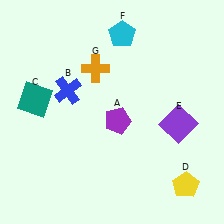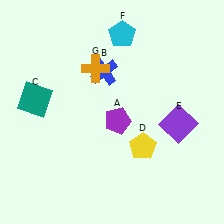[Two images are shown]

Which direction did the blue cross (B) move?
The blue cross (B) moved right.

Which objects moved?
The objects that moved are: the blue cross (B), the yellow pentagon (D).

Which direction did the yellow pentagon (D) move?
The yellow pentagon (D) moved left.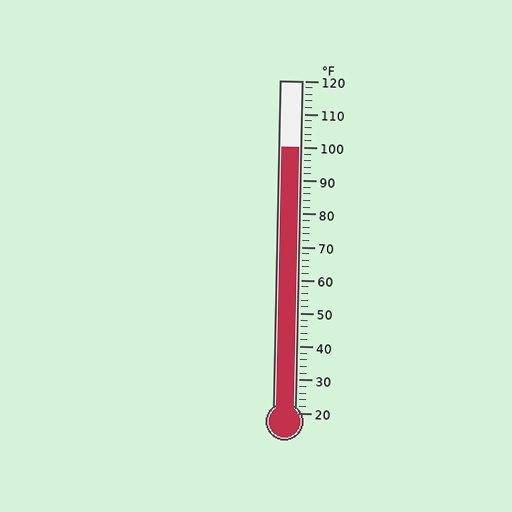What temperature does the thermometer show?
The thermometer shows approximately 100°F.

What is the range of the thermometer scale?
The thermometer scale ranges from 20°F to 120°F.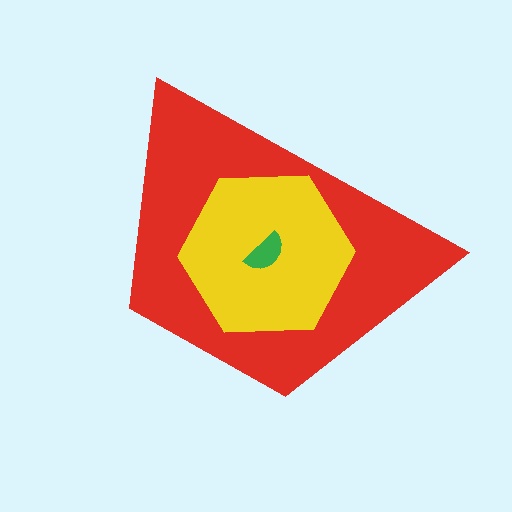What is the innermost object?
The green semicircle.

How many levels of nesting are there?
3.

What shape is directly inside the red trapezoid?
The yellow hexagon.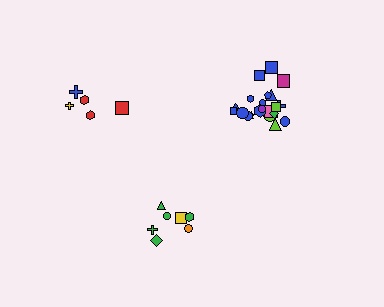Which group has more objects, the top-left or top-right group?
The top-right group.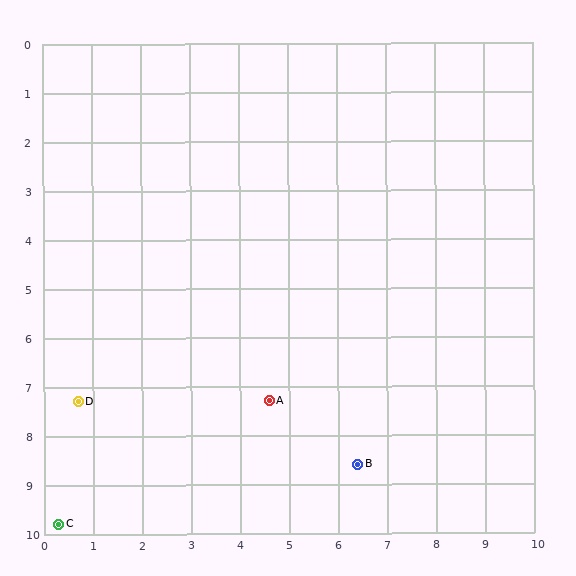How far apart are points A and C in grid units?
Points A and C are about 5.0 grid units apart.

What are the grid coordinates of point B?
Point B is at approximately (6.4, 8.6).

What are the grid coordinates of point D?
Point D is at approximately (0.7, 7.3).